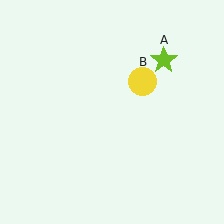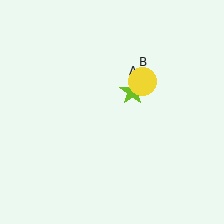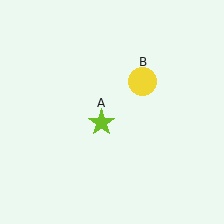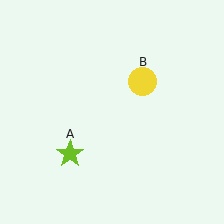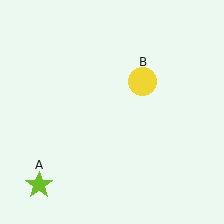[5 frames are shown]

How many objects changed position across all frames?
1 object changed position: lime star (object A).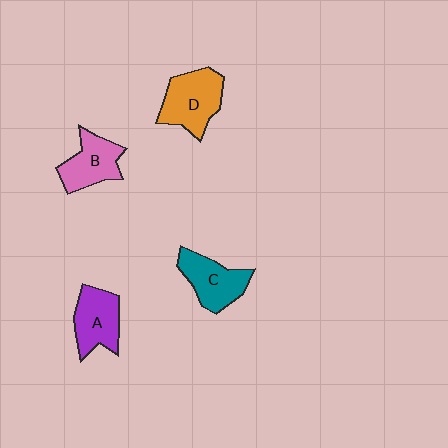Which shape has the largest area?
Shape D (orange).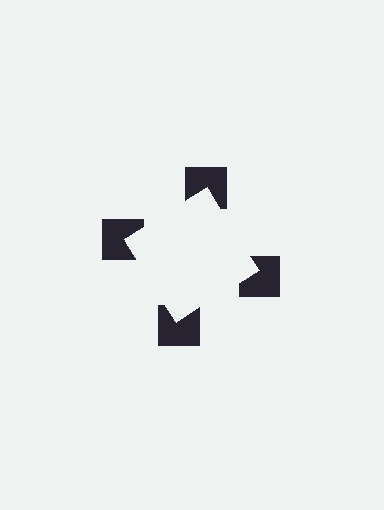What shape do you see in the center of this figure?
An illusory square — its edges are inferred from the aligned wedge cuts in the notched squares, not physically drawn.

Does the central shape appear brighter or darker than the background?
It typically appears slightly brighter than the background, even though no actual brightness change is drawn.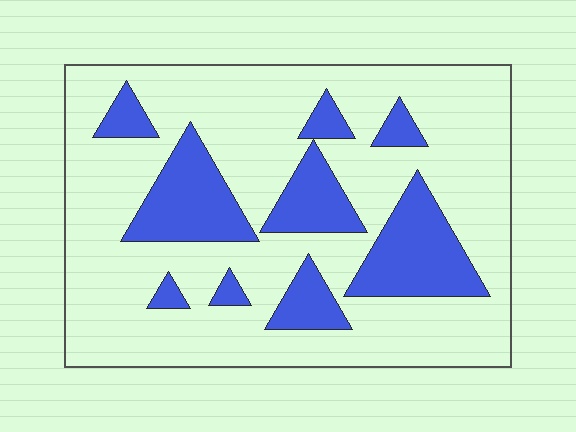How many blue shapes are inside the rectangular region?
9.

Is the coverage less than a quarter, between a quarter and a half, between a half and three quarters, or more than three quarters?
Less than a quarter.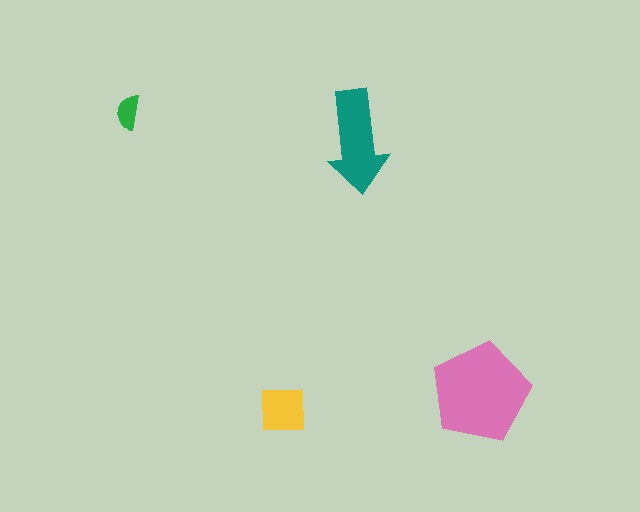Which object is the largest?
The pink pentagon.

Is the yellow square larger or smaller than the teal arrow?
Smaller.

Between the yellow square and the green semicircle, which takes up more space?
The yellow square.